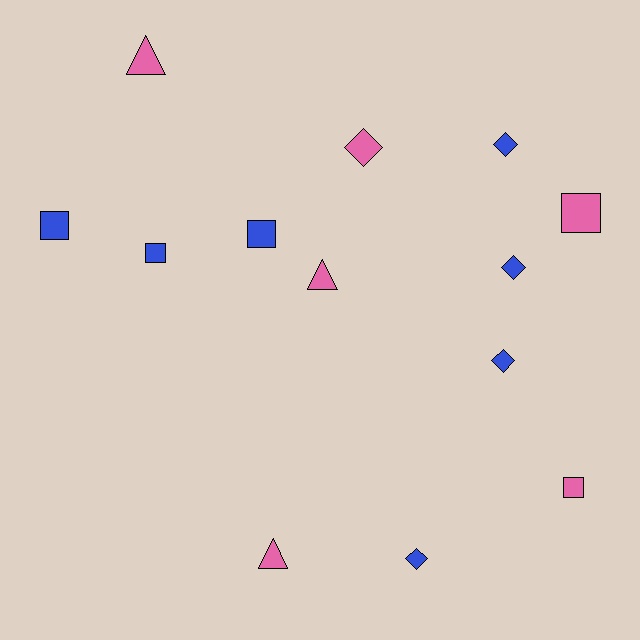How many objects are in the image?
There are 13 objects.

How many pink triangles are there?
There are 3 pink triangles.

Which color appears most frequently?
Blue, with 7 objects.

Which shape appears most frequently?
Diamond, with 5 objects.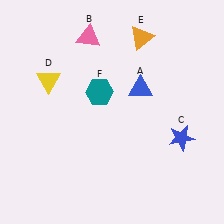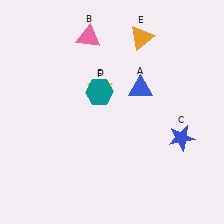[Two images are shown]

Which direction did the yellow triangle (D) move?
The yellow triangle (D) moved right.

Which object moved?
The yellow triangle (D) moved right.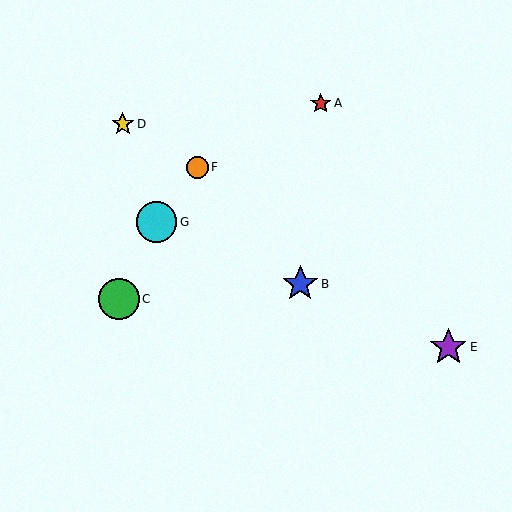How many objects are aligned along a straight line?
3 objects (B, E, G) are aligned along a straight line.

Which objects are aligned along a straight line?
Objects B, E, G are aligned along a straight line.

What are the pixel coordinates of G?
Object G is at (157, 222).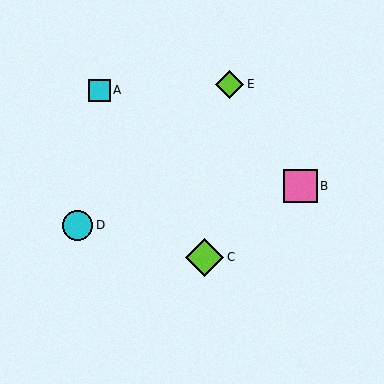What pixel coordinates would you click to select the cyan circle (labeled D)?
Click at (78, 225) to select the cyan circle D.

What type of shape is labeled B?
Shape B is a pink square.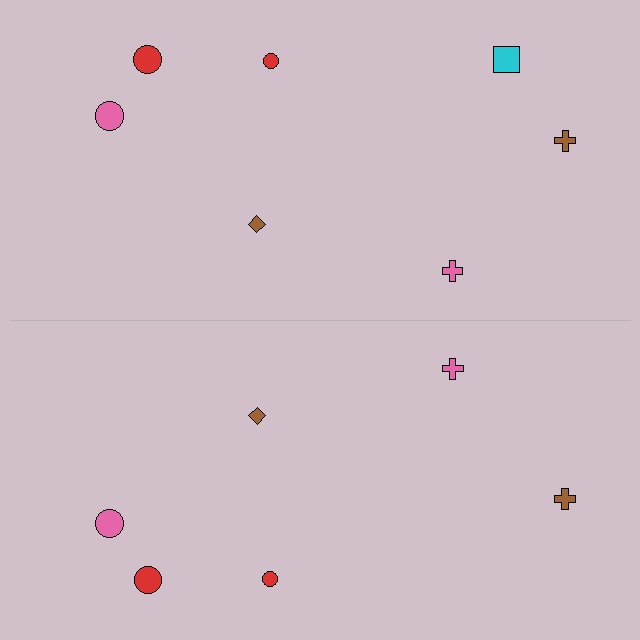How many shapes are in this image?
There are 13 shapes in this image.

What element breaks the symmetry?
A cyan square is missing from the bottom side.